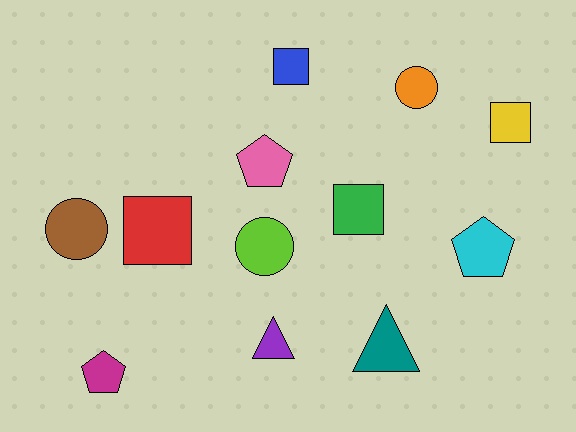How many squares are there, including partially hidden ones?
There are 4 squares.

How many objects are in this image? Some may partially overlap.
There are 12 objects.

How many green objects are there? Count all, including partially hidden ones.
There is 1 green object.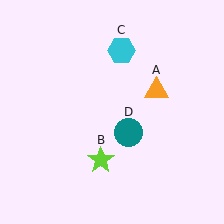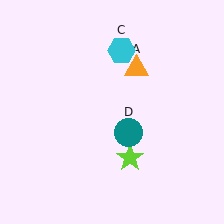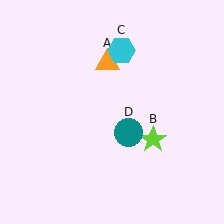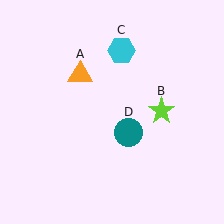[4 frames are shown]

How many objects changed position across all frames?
2 objects changed position: orange triangle (object A), lime star (object B).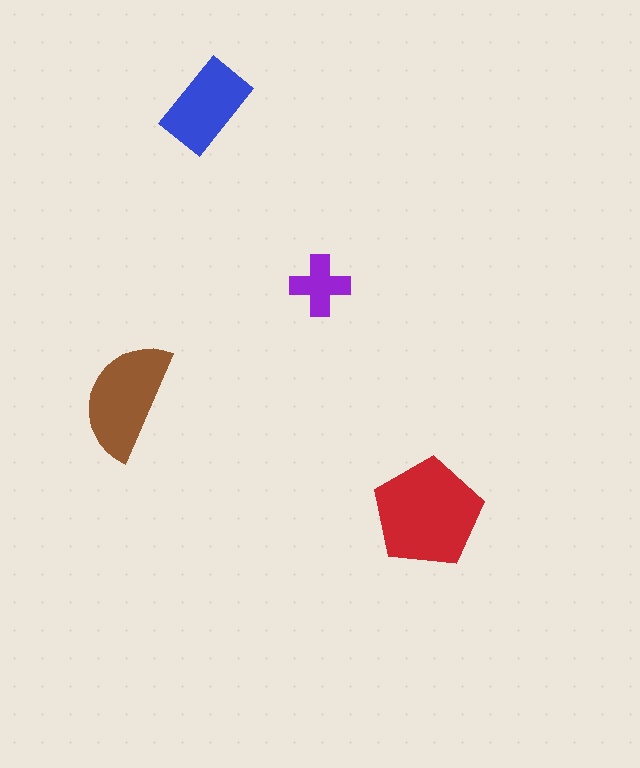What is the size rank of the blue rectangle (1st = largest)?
3rd.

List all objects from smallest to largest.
The purple cross, the blue rectangle, the brown semicircle, the red pentagon.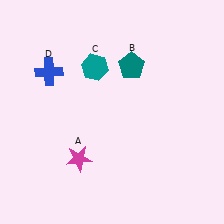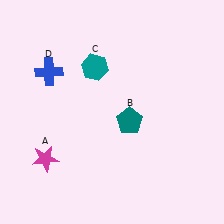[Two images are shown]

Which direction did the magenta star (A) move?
The magenta star (A) moved left.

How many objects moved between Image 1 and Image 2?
2 objects moved between the two images.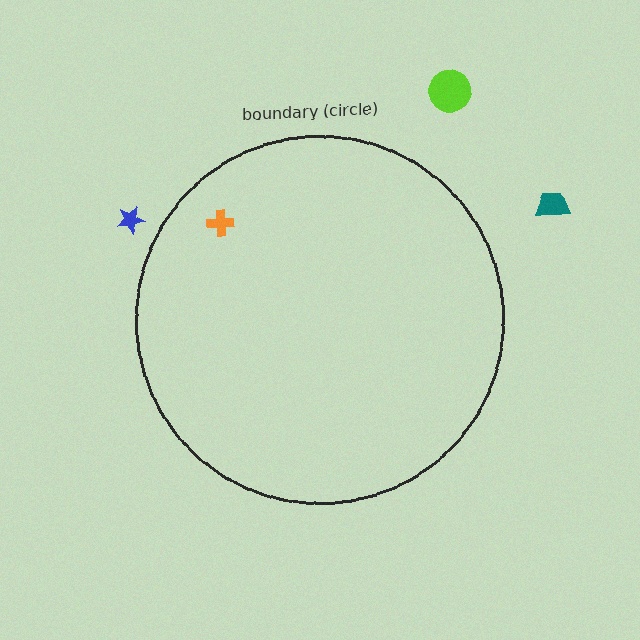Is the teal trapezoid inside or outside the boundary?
Outside.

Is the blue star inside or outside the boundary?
Outside.